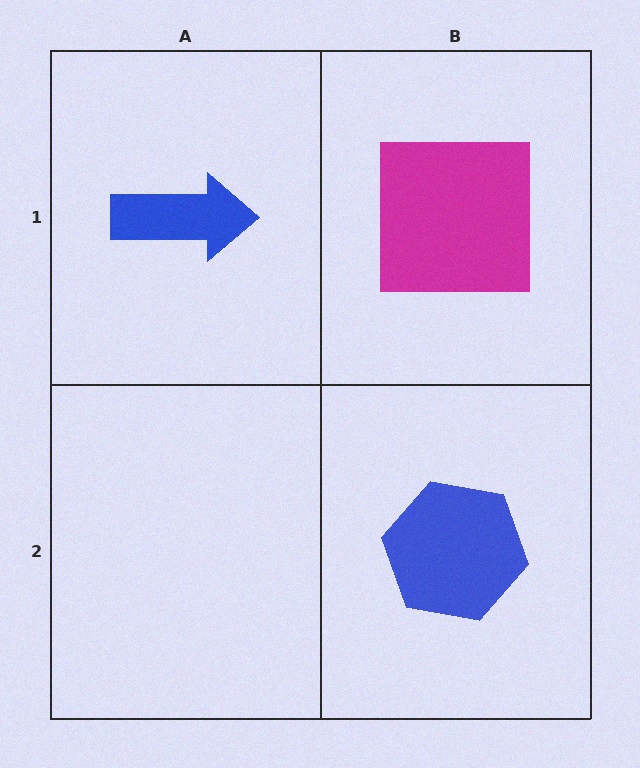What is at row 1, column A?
A blue arrow.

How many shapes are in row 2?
1 shape.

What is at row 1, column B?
A magenta square.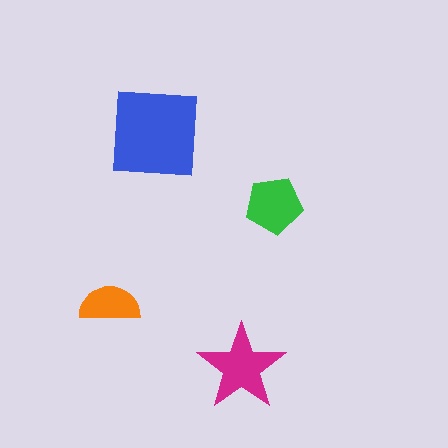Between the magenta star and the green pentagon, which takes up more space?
The magenta star.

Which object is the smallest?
The orange semicircle.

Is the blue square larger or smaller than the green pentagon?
Larger.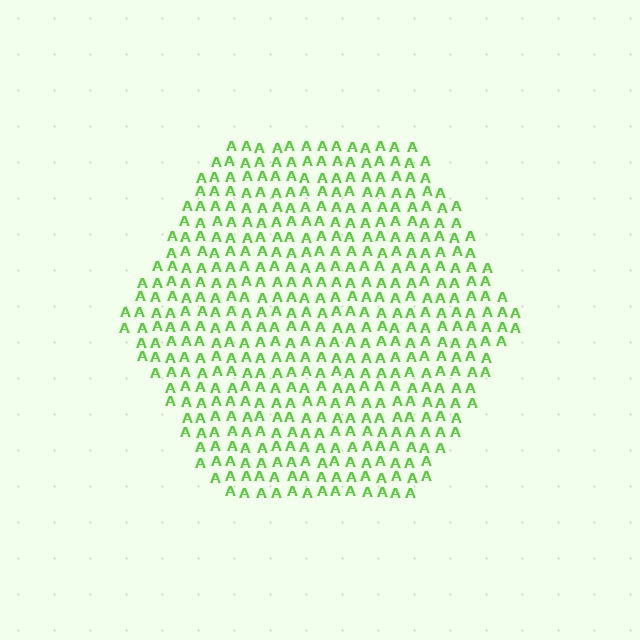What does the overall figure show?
The overall figure shows a hexagon.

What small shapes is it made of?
It is made of small letter A's.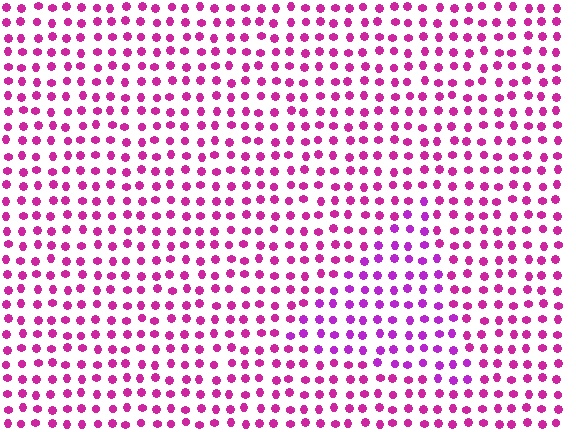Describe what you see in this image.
The image is filled with small magenta elements in a uniform arrangement. A triangle-shaped region is visible where the elements are tinted to a slightly different hue, forming a subtle color boundary.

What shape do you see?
I see a triangle.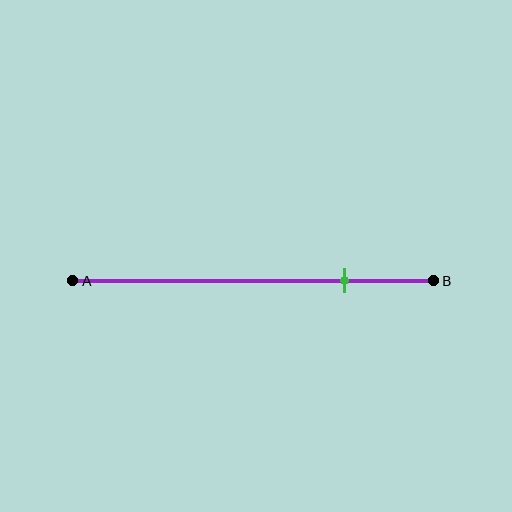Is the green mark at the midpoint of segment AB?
No, the mark is at about 75% from A, not at the 50% midpoint.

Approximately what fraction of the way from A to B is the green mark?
The green mark is approximately 75% of the way from A to B.